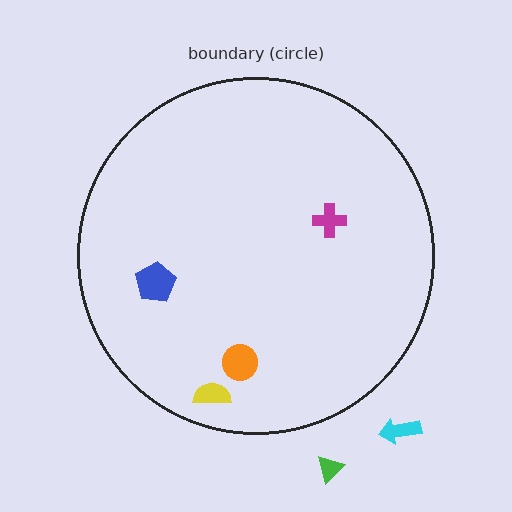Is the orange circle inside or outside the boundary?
Inside.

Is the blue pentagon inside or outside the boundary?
Inside.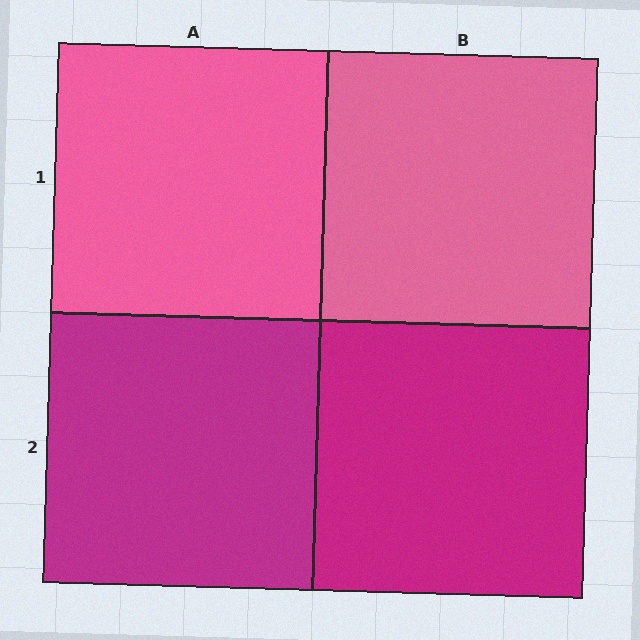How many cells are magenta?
2 cells are magenta.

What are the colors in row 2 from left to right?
Magenta, magenta.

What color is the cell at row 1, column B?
Pink.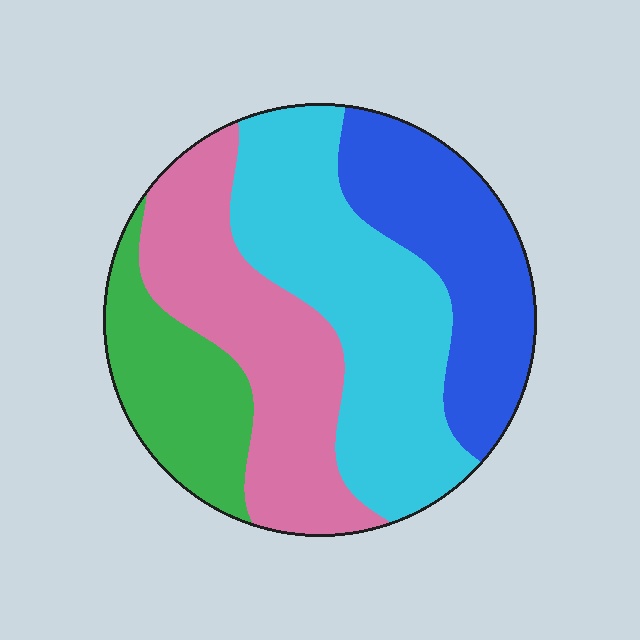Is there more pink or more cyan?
Cyan.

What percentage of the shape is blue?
Blue takes up about one quarter (1/4) of the shape.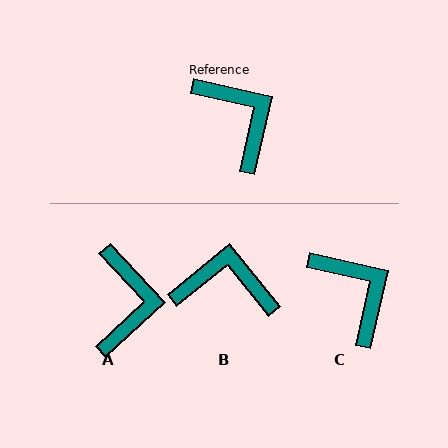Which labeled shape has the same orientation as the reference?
C.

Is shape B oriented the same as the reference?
No, it is off by about 52 degrees.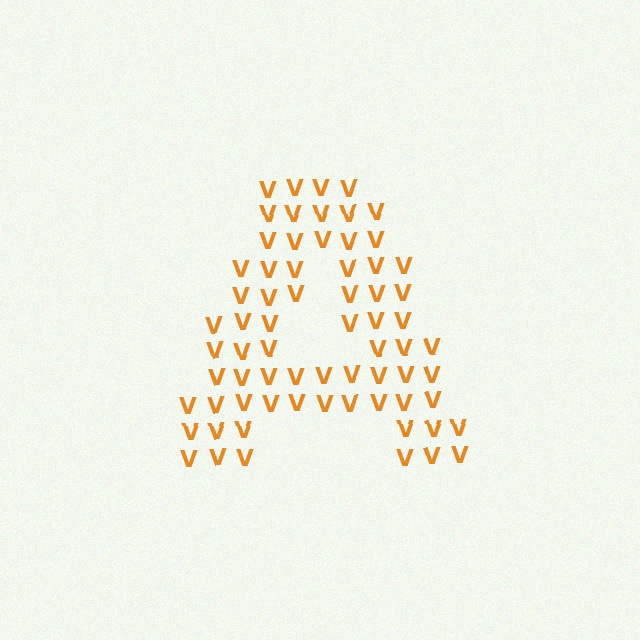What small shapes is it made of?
It is made of small letter V's.